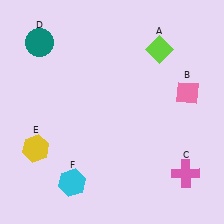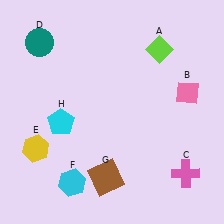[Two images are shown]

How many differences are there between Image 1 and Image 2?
There are 2 differences between the two images.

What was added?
A brown square (G), a cyan pentagon (H) were added in Image 2.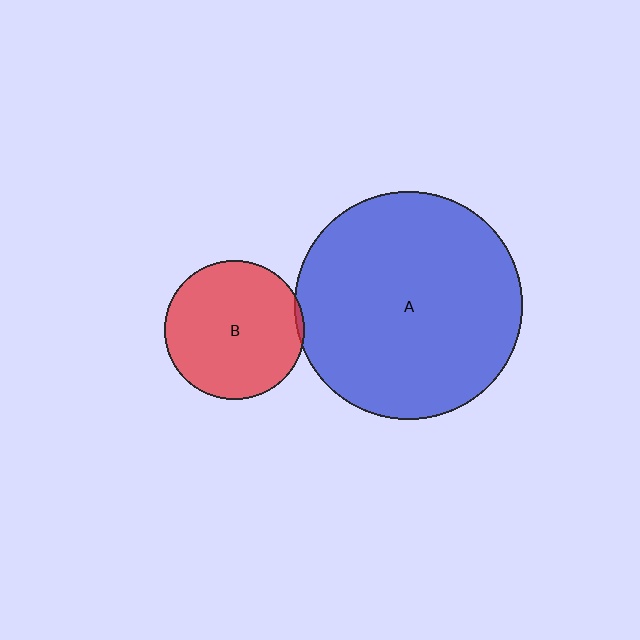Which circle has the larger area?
Circle A (blue).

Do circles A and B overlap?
Yes.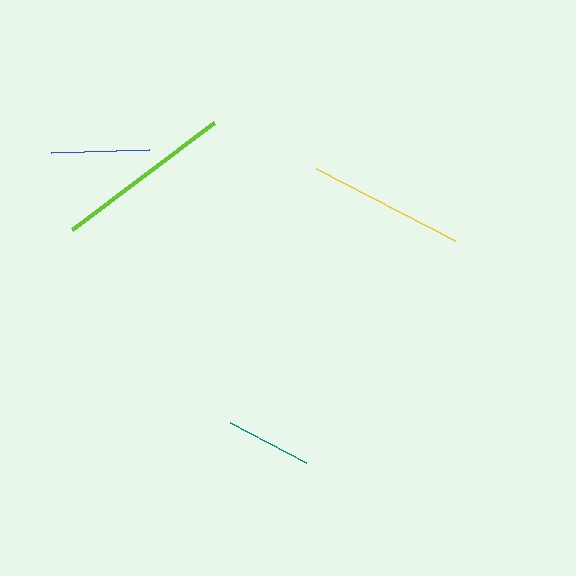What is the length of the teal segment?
The teal segment is approximately 86 pixels long.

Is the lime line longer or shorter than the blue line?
The lime line is longer than the blue line.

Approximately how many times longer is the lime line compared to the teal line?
The lime line is approximately 2.1 times the length of the teal line.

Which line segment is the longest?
The lime line is the longest at approximately 178 pixels.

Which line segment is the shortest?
The teal line is the shortest at approximately 86 pixels.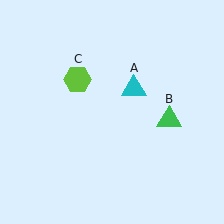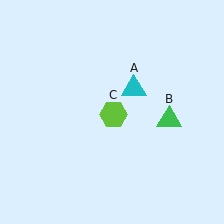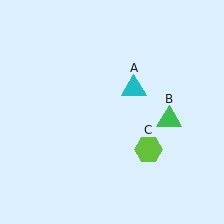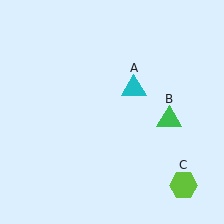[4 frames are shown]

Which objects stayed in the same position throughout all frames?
Cyan triangle (object A) and green triangle (object B) remained stationary.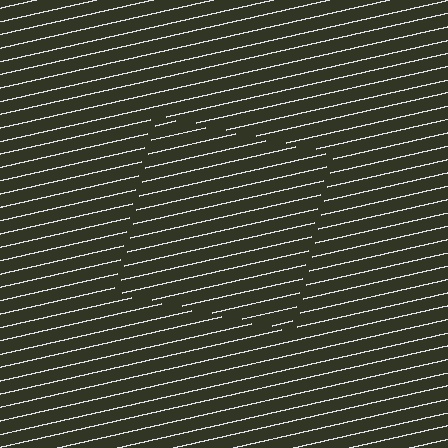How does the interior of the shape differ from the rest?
The interior of the shape contains the same grating, shifted by half a period — the contour is defined by the phase discontinuity where line-ends from the inner and outer gratings abut.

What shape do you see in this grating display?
An illusory square. The interior of the shape contains the same grating, shifted by half a period — the contour is defined by the phase discontinuity where line-ends from the inner and outer gratings abut.